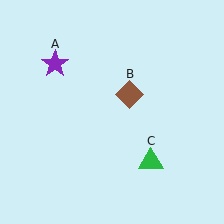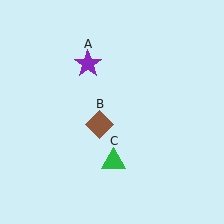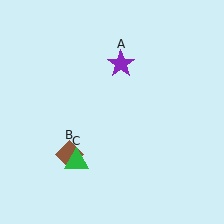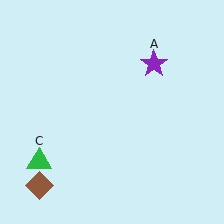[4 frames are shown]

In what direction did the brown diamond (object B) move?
The brown diamond (object B) moved down and to the left.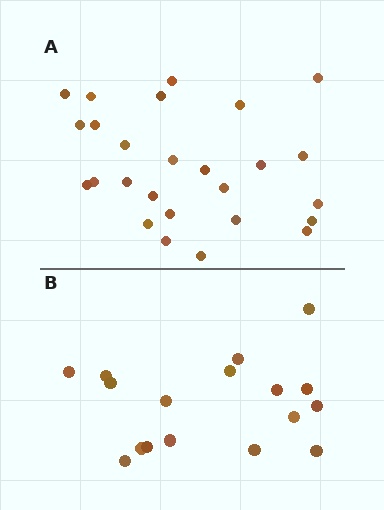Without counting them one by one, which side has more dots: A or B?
Region A (the top region) has more dots.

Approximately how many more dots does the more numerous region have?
Region A has roughly 8 or so more dots than region B.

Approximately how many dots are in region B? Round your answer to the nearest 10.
About 20 dots. (The exact count is 17, which rounds to 20.)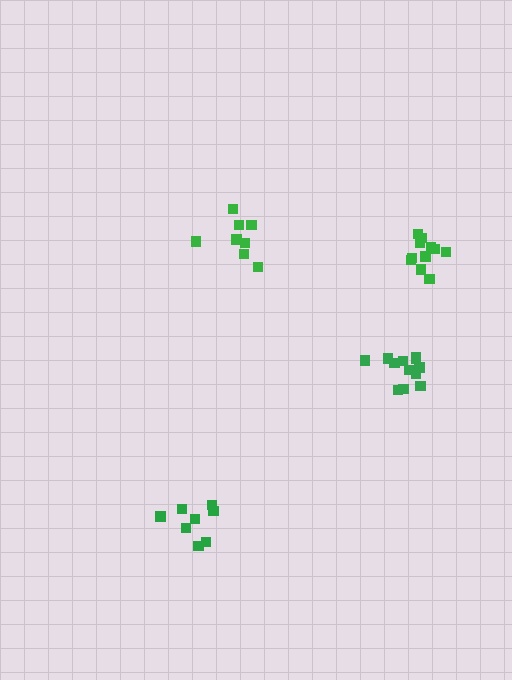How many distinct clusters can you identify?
There are 4 distinct clusters.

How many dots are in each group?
Group 1: 8 dots, Group 2: 11 dots, Group 3: 12 dots, Group 4: 8 dots (39 total).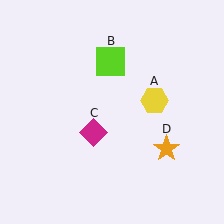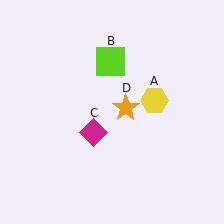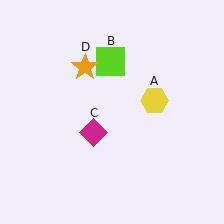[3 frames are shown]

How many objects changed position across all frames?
1 object changed position: orange star (object D).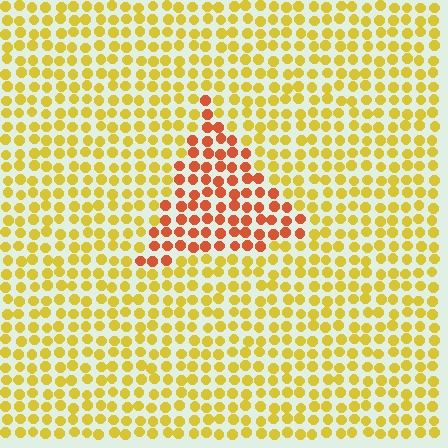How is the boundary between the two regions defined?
The boundary is defined purely by a slight shift in hue (about 41 degrees). Spacing, size, and orientation are identical on both sides.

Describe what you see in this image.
The image is filled with small yellow elements in a uniform arrangement. A triangle-shaped region is visible where the elements are tinted to a slightly different hue, forming a subtle color boundary.